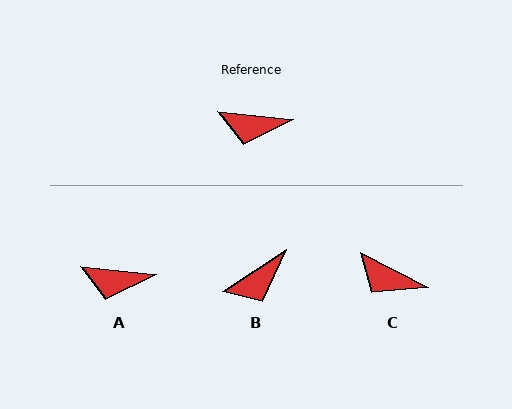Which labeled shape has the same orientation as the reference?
A.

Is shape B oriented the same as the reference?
No, it is off by about 39 degrees.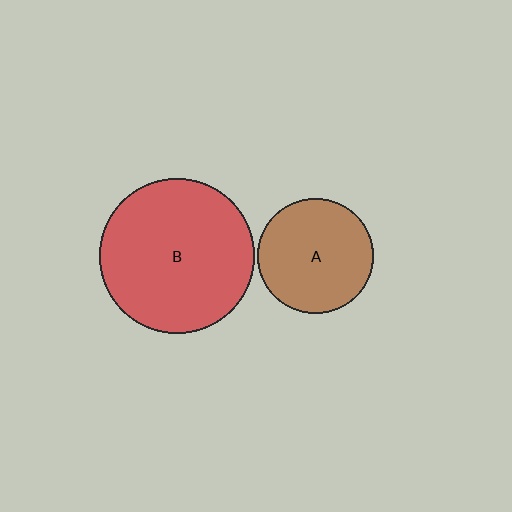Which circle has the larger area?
Circle B (red).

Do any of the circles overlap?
No, none of the circles overlap.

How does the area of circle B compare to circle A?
Approximately 1.8 times.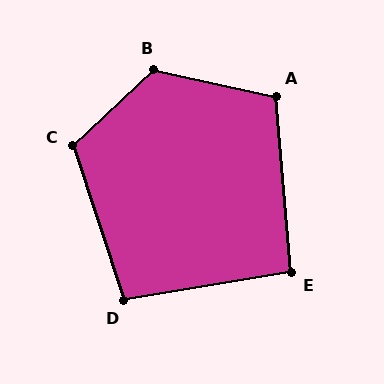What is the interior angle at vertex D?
Approximately 99 degrees (obtuse).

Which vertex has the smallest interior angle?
E, at approximately 95 degrees.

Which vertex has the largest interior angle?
B, at approximately 125 degrees.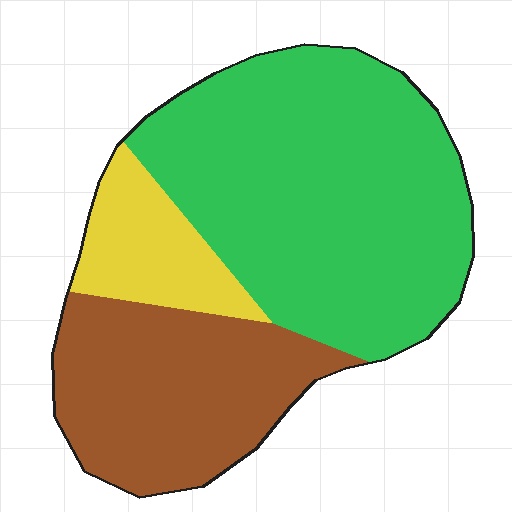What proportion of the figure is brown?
Brown covers 31% of the figure.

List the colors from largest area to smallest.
From largest to smallest: green, brown, yellow.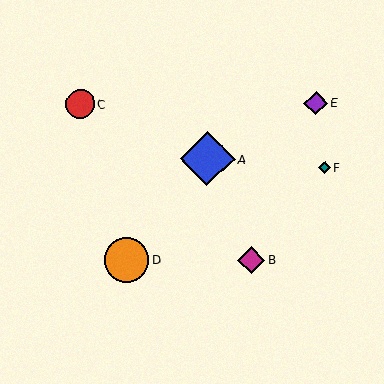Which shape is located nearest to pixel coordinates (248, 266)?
The magenta diamond (labeled B) at (251, 260) is nearest to that location.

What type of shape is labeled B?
Shape B is a magenta diamond.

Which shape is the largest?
The blue diamond (labeled A) is the largest.